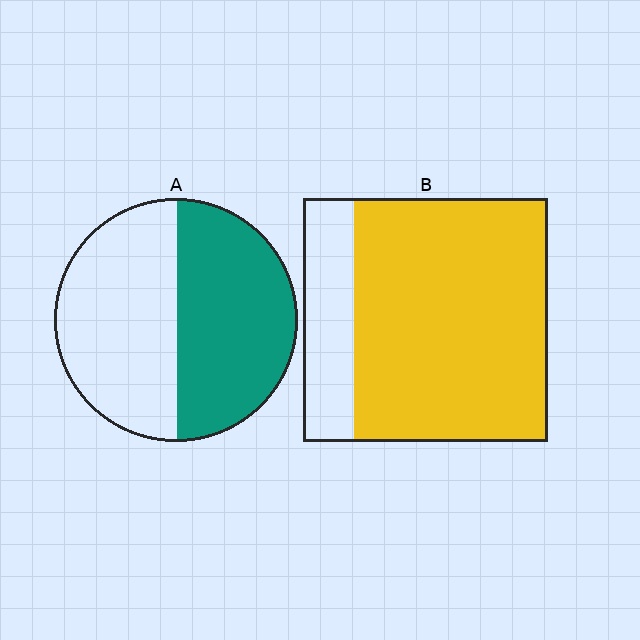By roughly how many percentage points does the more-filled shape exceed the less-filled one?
By roughly 30 percentage points (B over A).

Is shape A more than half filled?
Roughly half.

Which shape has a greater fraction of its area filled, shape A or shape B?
Shape B.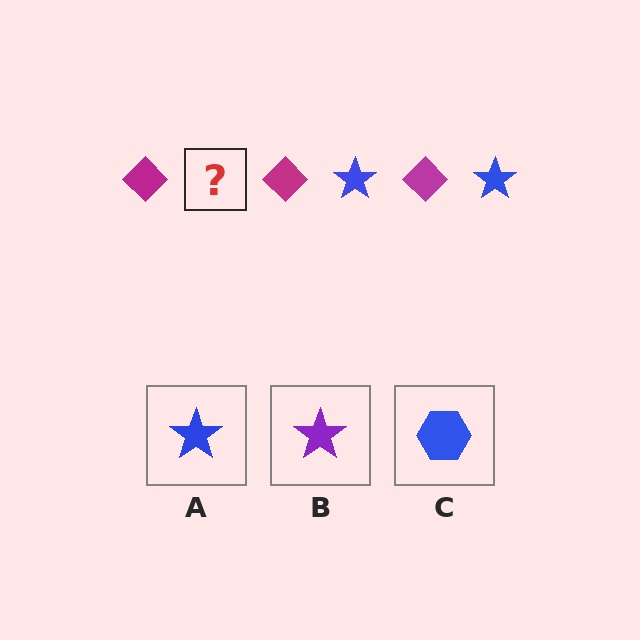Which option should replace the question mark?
Option A.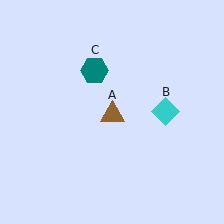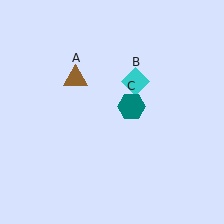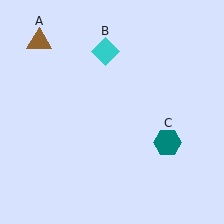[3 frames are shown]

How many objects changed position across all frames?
3 objects changed position: brown triangle (object A), cyan diamond (object B), teal hexagon (object C).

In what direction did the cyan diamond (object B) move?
The cyan diamond (object B) moved up and to the left.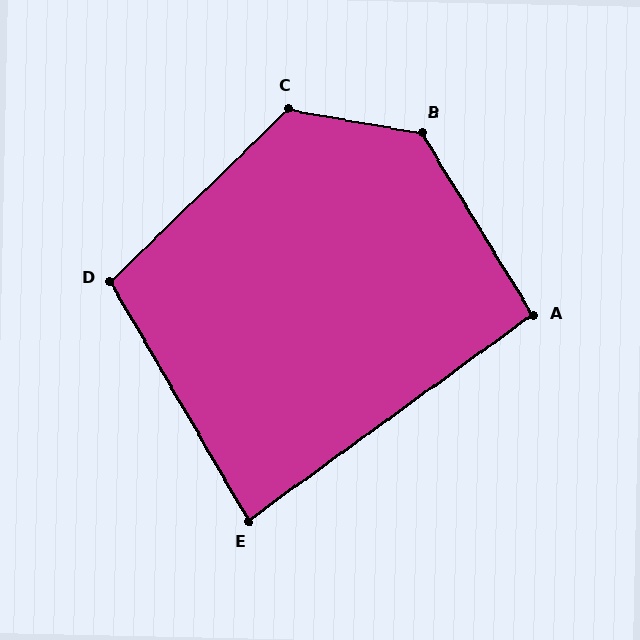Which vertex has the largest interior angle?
B, at approximately 131 degrees.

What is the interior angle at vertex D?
Approximately 104 degrees (obtuse).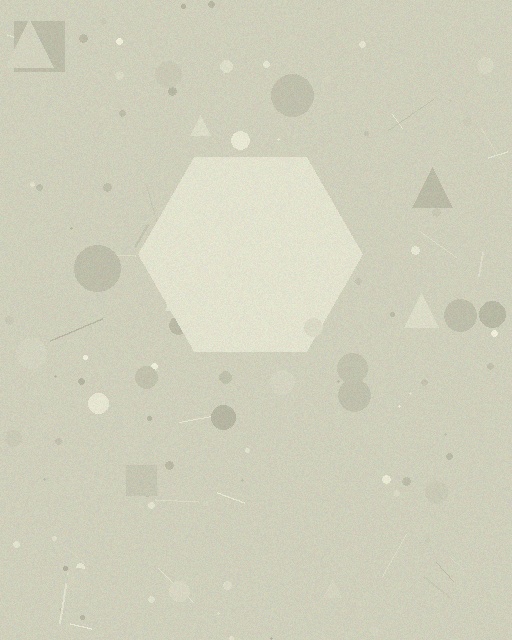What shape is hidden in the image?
A hexagon is hidden in the image.